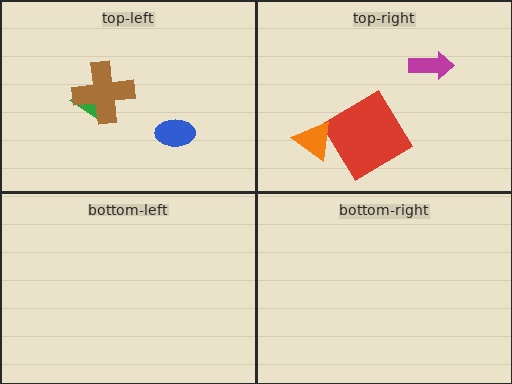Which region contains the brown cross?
The top-left region.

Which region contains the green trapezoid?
The top-left region.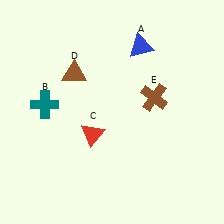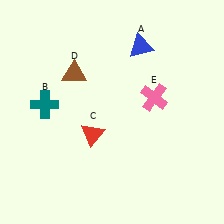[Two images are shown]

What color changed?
The cross (E) changed from brown in Image 1 to pink in Image 2.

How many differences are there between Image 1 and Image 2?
There is 1 difference between the two images.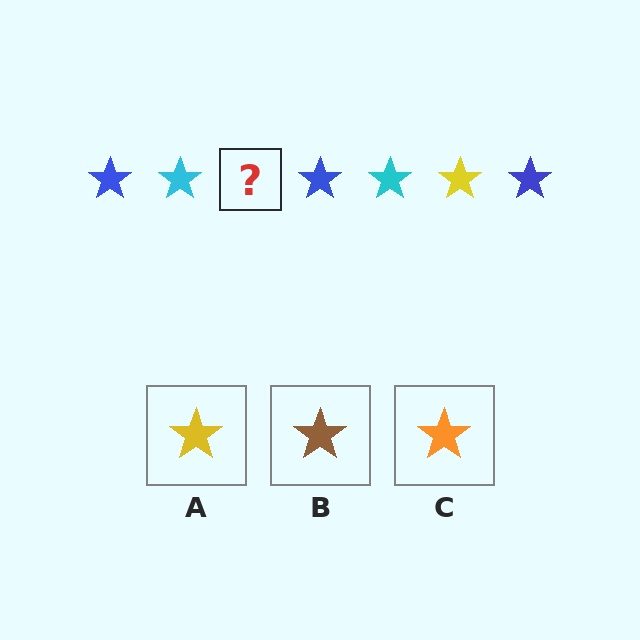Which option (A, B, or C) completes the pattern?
A.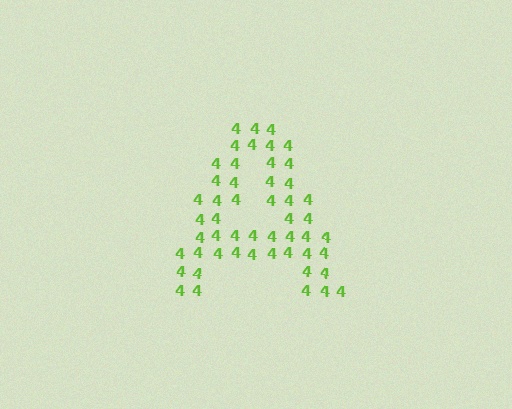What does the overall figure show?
The overall figure shows the letter A.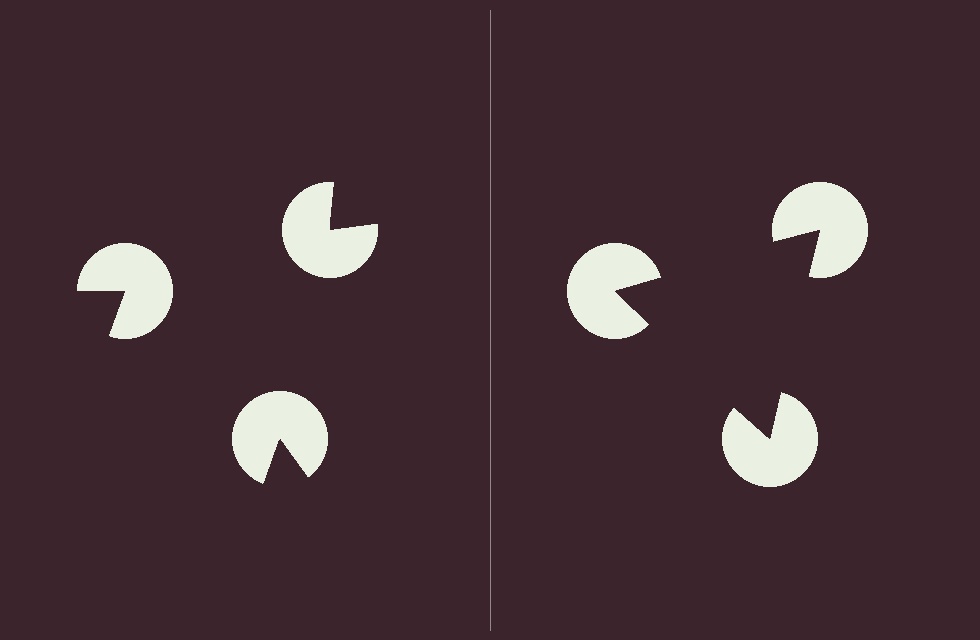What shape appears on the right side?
An illusory triangle.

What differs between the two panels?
The pac-man discs are positioned identically on both sides; only the wedge orientations differ. On the right they align to a triangle; on the left they are misaligned.